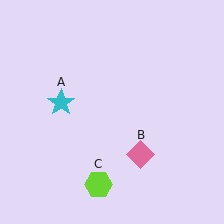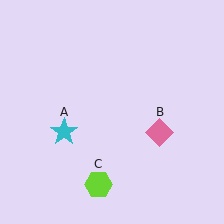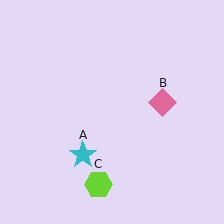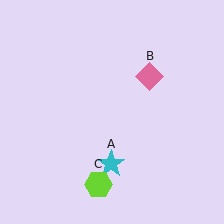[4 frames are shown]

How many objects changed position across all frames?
2 objects changed position: cyan star (object A), pink diamond (object B).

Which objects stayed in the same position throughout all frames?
Lime hexagon (object C) remained stationary.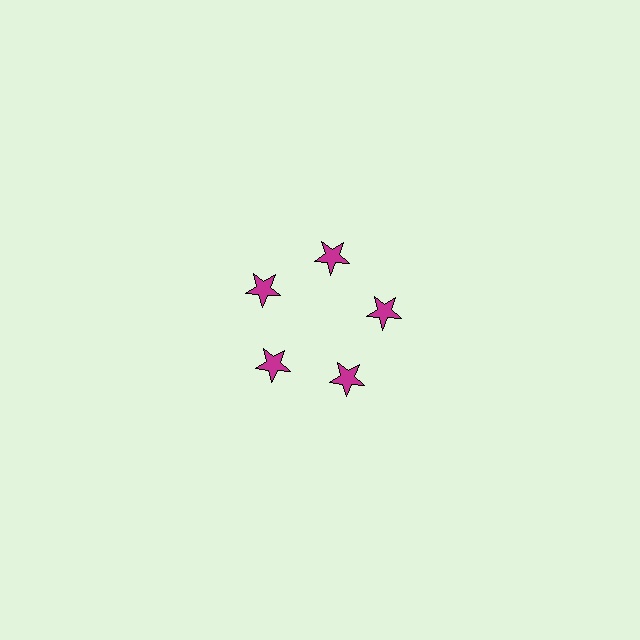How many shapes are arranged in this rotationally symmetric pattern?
There are 5 shapes, arranged in 5 groups of 1.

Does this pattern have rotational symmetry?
Yes, this pattern has 5-fold rotational symmetry. It looks the same after rotating 72 degrees around the center.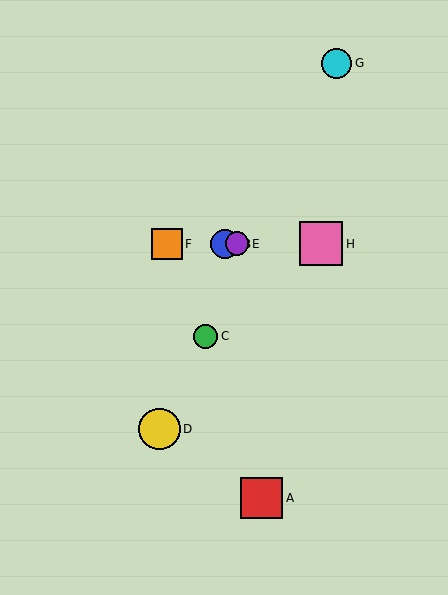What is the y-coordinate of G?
Object G is at y≈63.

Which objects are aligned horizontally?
Objects B, E, F, H are aligned horizontally.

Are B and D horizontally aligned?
No, B is at y≈244 and D is at y≈429.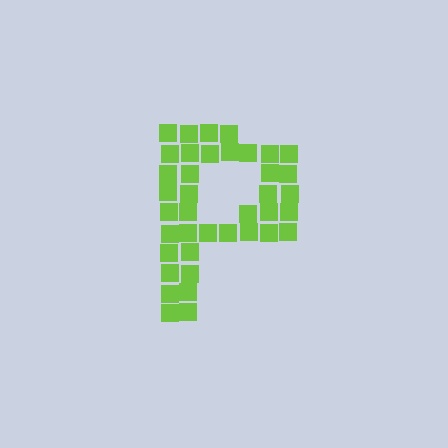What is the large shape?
The large shape is the letter P.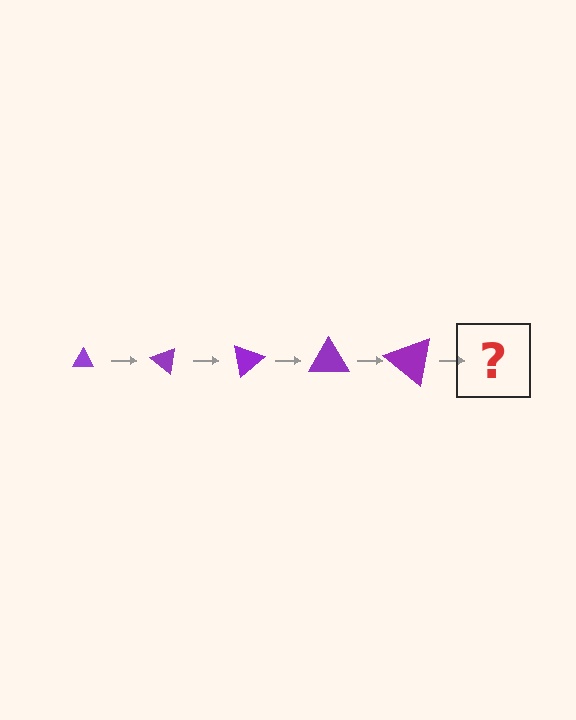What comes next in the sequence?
The next element should be a triangle, larger than the previous one and rotated 200 degrees from the start.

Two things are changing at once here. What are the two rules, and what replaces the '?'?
The two rules are that the triangle grows larger each step and it rotates 40 degrees each step. The '?' should be a triangle, larger than the previous one and rotated 200 degrees from the start.